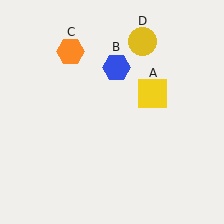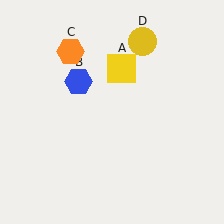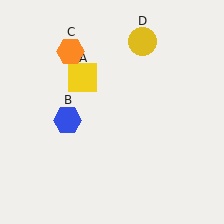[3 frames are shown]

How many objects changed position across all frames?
2 objects changed position: yellow square (object A), blue hexagon (object B).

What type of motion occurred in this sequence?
The yellow square (object A), blue hexagon (object B) rotated counterclockwise around the center of the scene.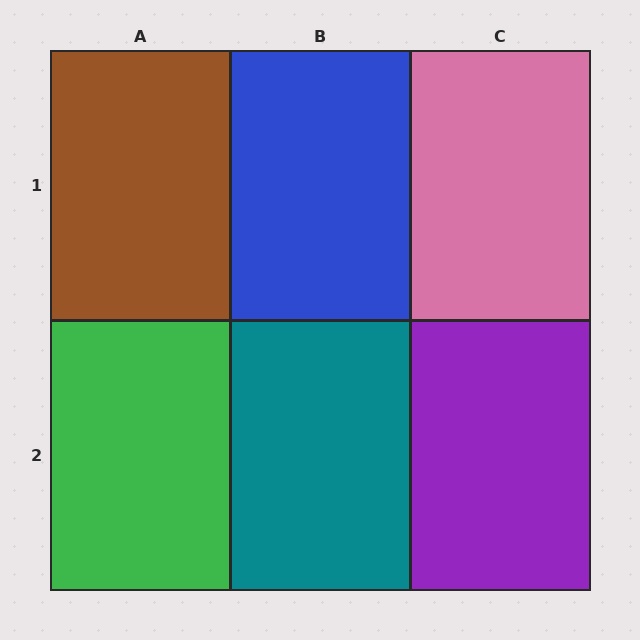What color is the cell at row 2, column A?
Green.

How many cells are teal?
1 cell is teal.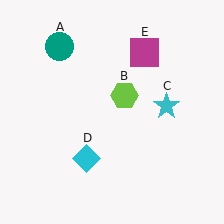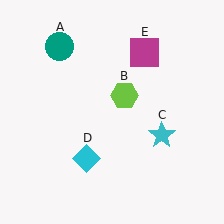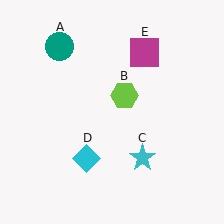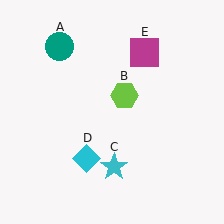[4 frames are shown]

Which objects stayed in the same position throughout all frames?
Teal circle (object A) and lime hexagon (object B) and cyan diamond (object D) and magenta square (object E) remained stationary.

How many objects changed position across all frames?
1 object changed position: cyan star (object C).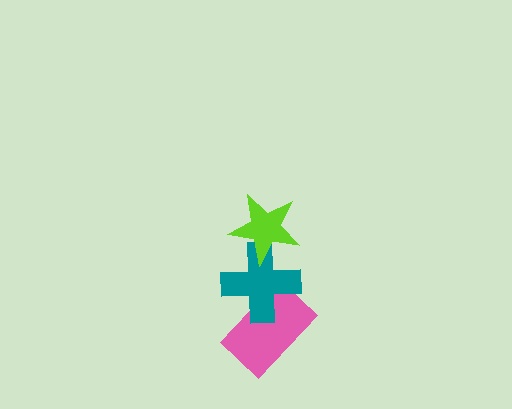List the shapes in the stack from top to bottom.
From top to bottom: the lime star, the teal cross, the pink rectangle.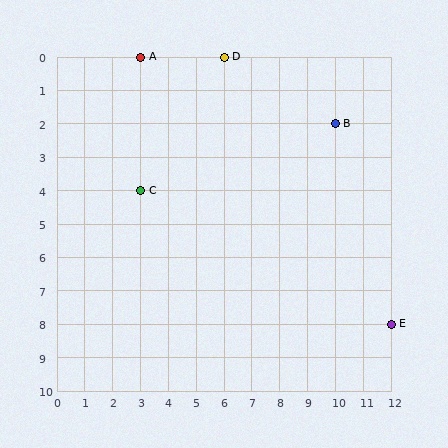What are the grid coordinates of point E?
Point E is at grid coordinates (12, 8).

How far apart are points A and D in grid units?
Points A and D are 3 columns apart.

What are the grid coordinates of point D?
Point D is at grid coordinates (6, 0).